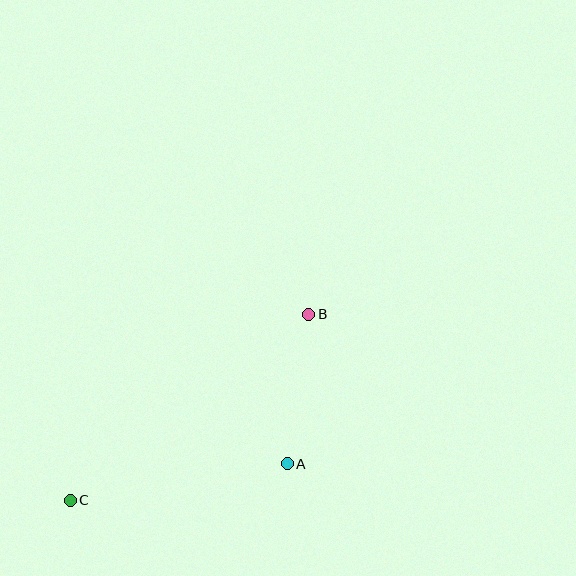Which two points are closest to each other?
Points A and B are closest to each other.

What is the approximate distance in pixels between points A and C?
The distance between A and C is approximately 220 pixels.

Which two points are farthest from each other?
Points B and C are farthest from each other.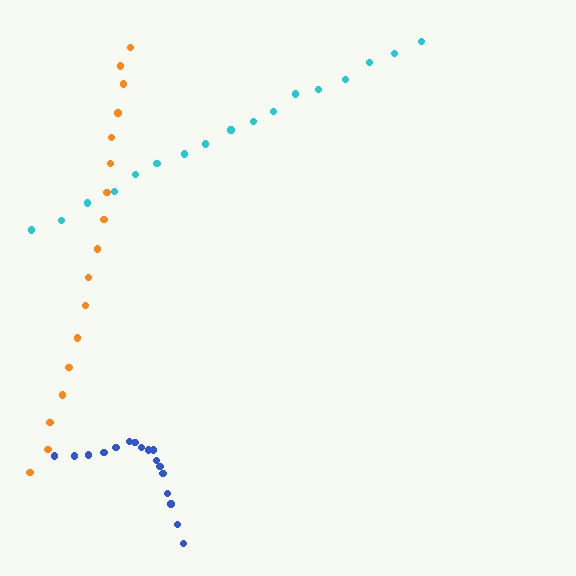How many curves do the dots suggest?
There are 3 distinct paths.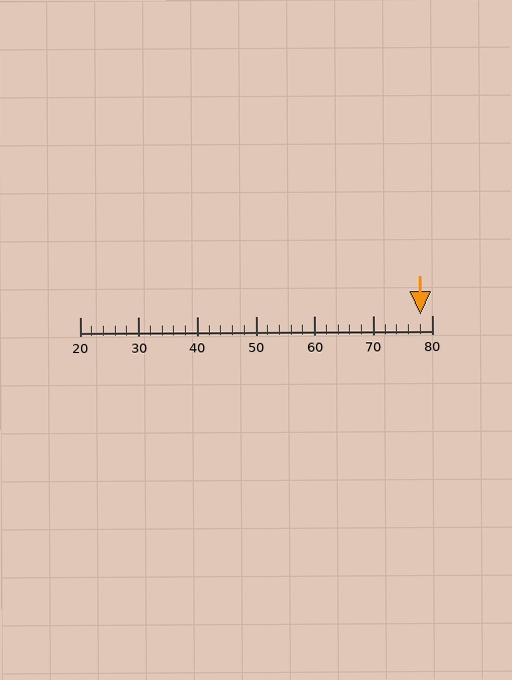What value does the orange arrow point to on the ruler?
The orange arrow points to approximately 78.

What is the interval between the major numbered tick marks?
The major tick marks are spaced 10 units apart.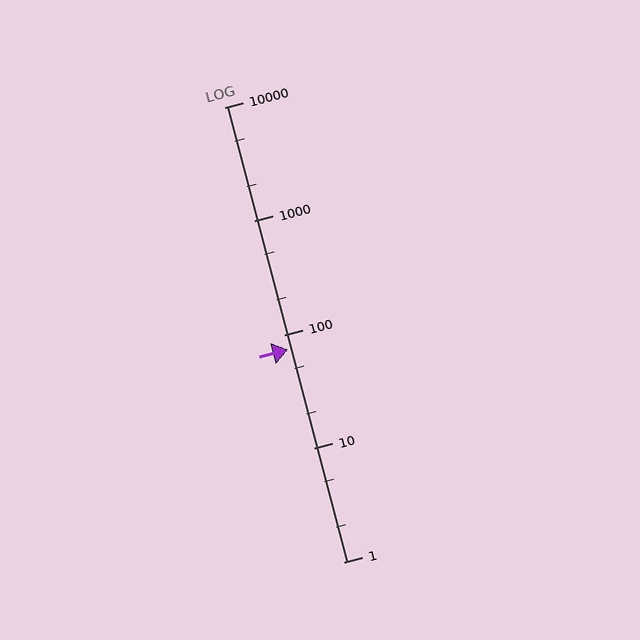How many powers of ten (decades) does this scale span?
The scale spans 4 decades, from 1 to 10000.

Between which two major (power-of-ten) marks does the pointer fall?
The pointer is between 10 and 100.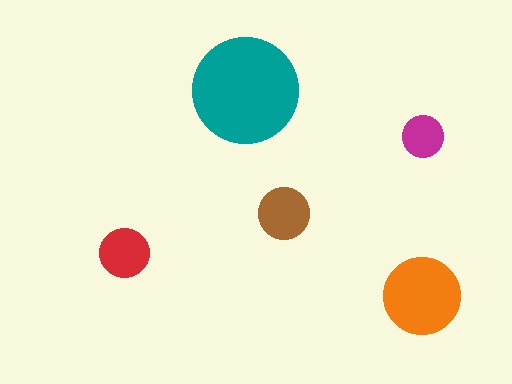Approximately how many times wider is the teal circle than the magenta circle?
About 2.5 times wider.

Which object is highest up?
The teal circle is topmost.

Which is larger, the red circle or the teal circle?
The teal one.